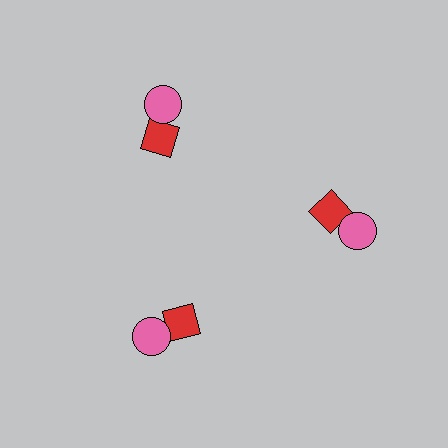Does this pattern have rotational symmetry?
Yes, this pattern has 3-fold rotational symmetry. It looks the same after rotating 120 degrees around the center.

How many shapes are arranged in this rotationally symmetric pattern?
There are 6 shapes, arranged in 3 groups of 2.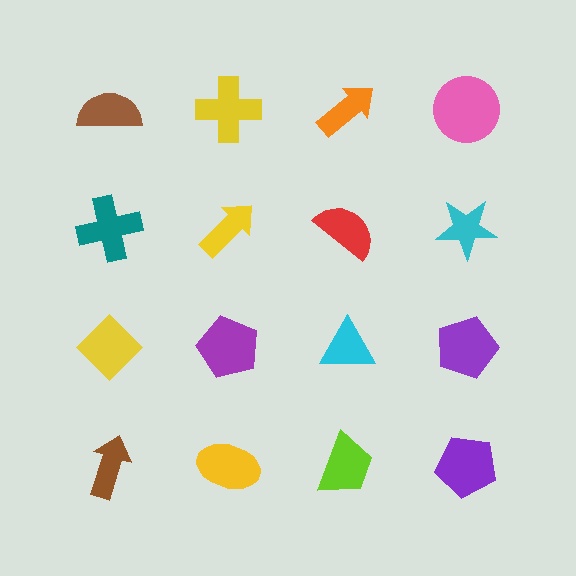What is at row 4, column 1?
A brown arrow.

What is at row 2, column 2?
A yellow arrow.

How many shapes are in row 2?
4 shapes.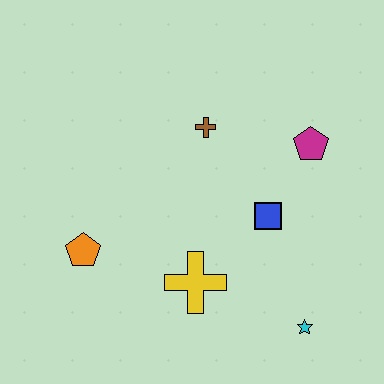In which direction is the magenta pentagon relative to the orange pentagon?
The magenta pentagon is to the right of the orange pentagon.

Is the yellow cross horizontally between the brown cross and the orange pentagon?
Yes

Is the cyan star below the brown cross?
Yes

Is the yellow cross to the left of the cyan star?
Yes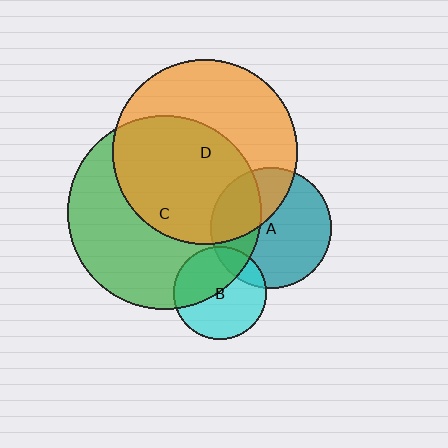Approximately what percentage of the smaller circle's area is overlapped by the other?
Approximately 45%.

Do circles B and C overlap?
Yes.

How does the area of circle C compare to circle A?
Approximately 2.6 times.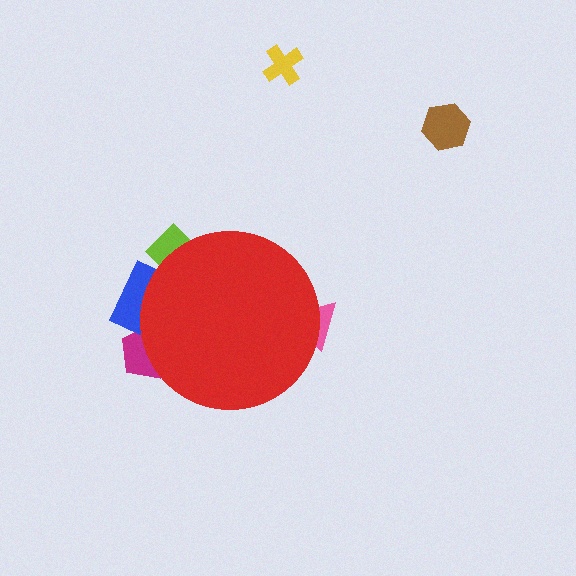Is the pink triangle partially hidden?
Yes, the pink triangle is partially hidden behind the red circle.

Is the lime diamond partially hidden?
Yes, the lime diamond is partially hidden behind the red circle.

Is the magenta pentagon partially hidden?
Yes, the magenta pentagon is partially hidden behind the red circle.